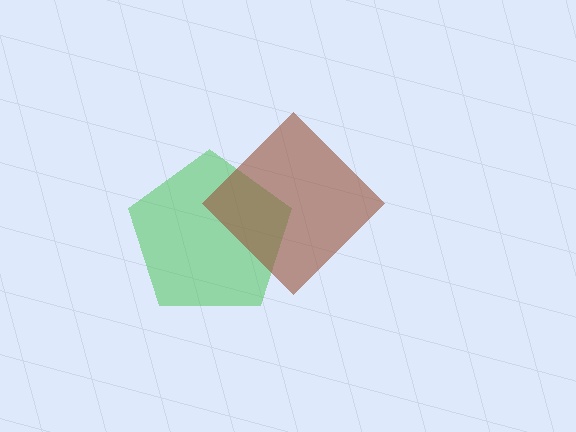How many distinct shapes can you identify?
There are 2 distinct shapes: a green pentagon, a brown diamond.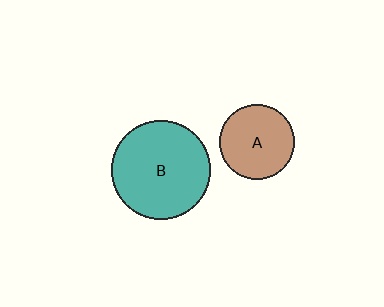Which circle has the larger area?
Circle B (teal).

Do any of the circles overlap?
No, none of the circles overlap.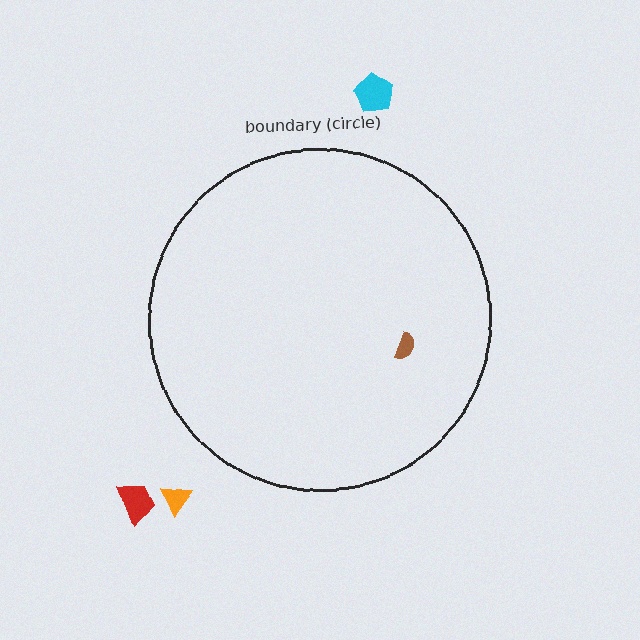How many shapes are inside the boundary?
1 inside, 3 outside.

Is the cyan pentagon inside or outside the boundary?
Outside.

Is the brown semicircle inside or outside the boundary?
Inside.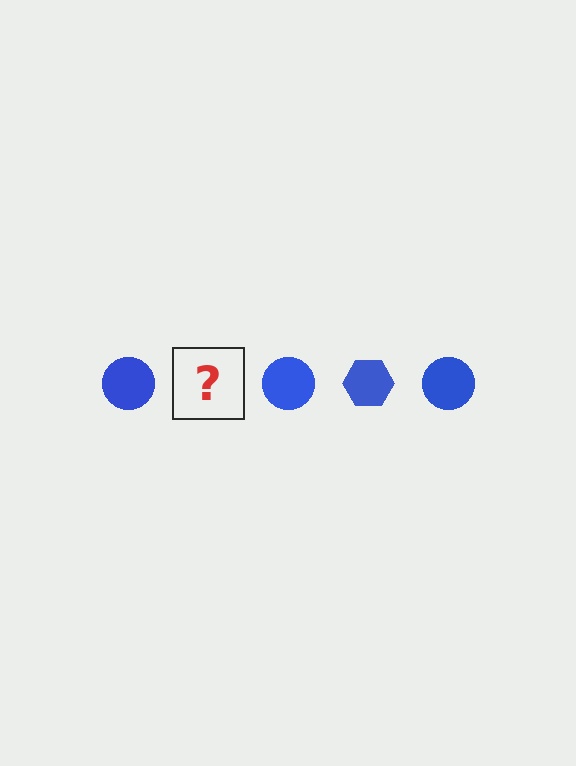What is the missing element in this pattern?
The missing element is a blue hexagon.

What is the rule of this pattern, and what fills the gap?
The rule is that the pattern cycles through circle, hexagon shapes in blue. The gap should be filled with a blue hexagon.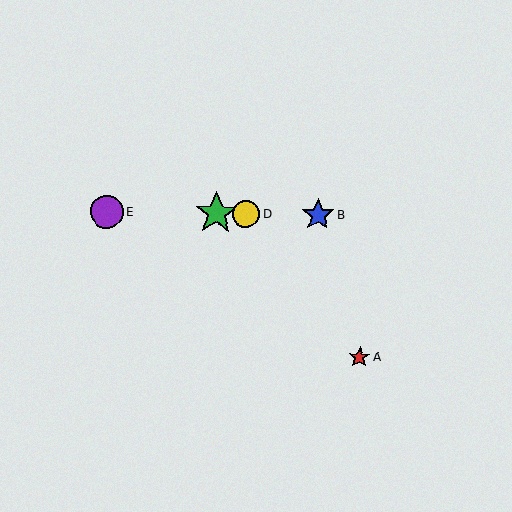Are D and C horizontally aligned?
Yes, both are at y≈214.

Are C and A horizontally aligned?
No, C is at y≈213 and A is at y≈357.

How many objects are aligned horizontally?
4 objects (B, C, D, E) are aligned horizontally.